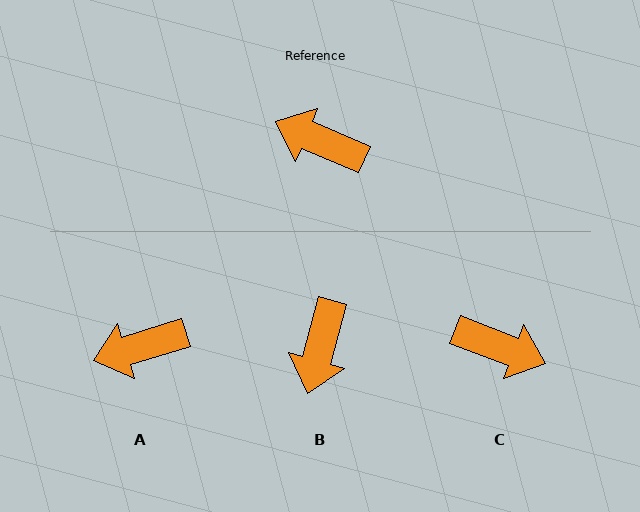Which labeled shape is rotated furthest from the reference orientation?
C, about 178 degrees away.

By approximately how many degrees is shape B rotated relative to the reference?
Approximately 97 degrees counter-clockwise.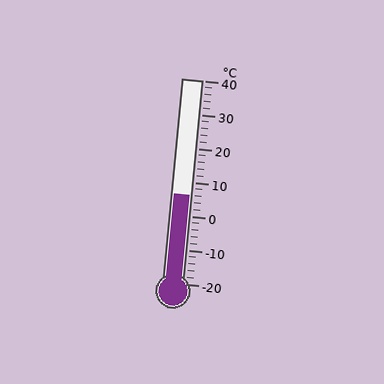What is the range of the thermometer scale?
The thermometer scale ranges from -20°C to 40°C.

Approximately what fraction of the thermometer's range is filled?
The thermometer is filled to approximately 45% of its range.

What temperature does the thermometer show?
The thermometer shows approximately 6°C.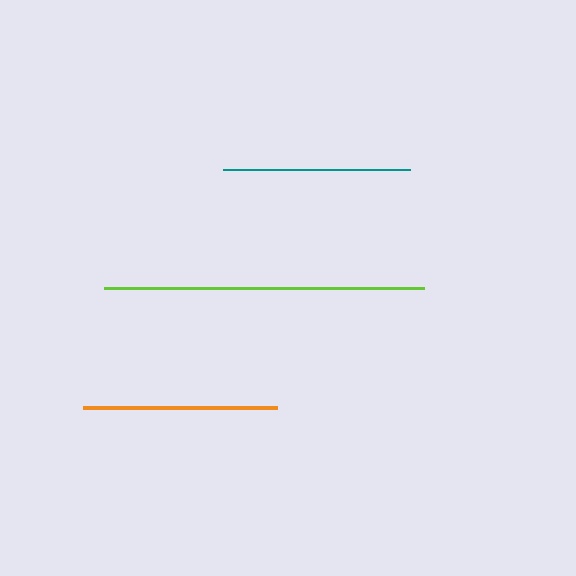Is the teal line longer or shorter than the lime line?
The lime line is longer than the teal line.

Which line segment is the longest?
The lime line is the longest at approximately 320 pixels.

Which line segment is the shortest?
The teal line is the shortest at approximately 186 pixels.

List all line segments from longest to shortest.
From longest to shortest: lime, orange, teal.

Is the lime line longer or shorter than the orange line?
The lime line is longer than the orange line.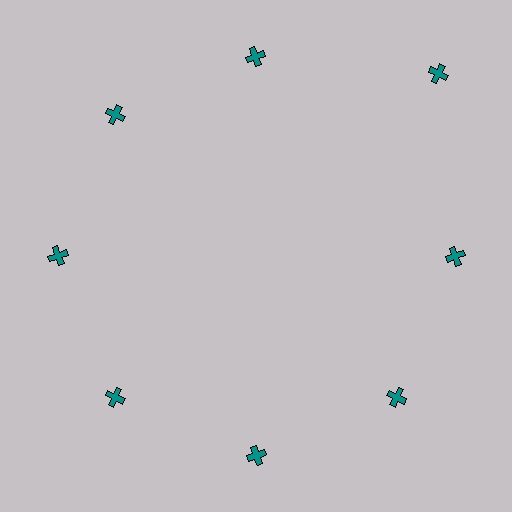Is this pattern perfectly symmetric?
No. The 8 teal crosses are arranged in a ring, but one element near the 2 o'clock position is pushed outward from the center, breaking the 8-fold rotational symmetry.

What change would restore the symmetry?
The symmetry would be restored by moving it inward, back onto the ring so that all 8 crosses sit at equal angles and equal distance from the center.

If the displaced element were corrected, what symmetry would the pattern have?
It would have 8-fold rotational symmetry — the pattern would map onto itself every 45 degrees.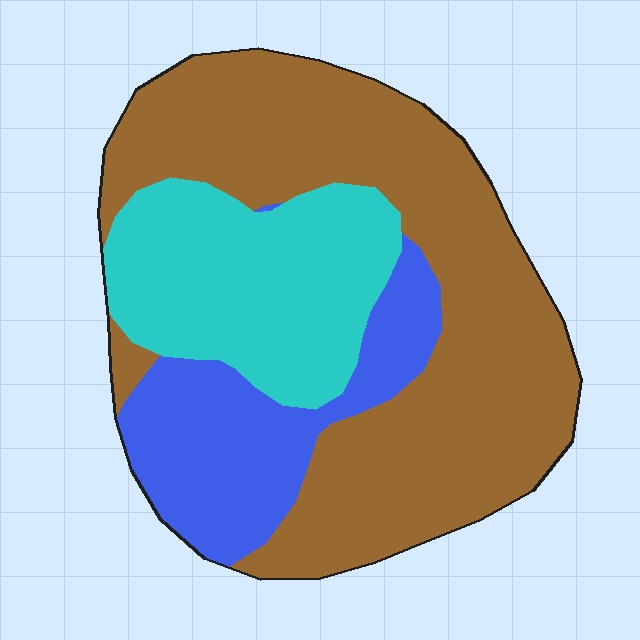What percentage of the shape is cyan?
Cyan takes up between a sixth and a third of the shape.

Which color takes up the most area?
Brown, at roughly 55%.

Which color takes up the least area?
Blue, at roughly 20%.